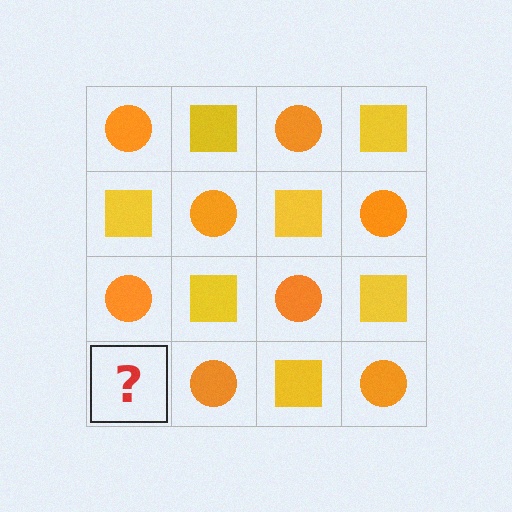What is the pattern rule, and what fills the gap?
The rule is that it alternates orange circle and yellow square in a checkerboard pattern. The gap should be filled with a yellow square.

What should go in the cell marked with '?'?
The missing cell should contain a yellow square.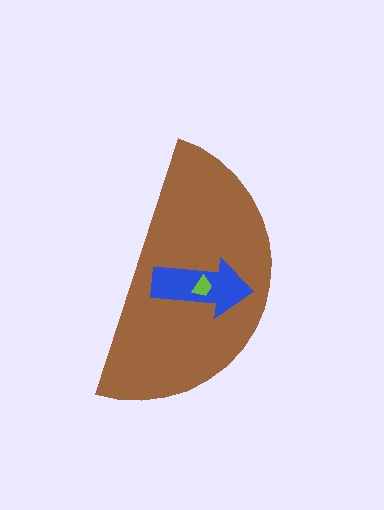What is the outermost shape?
The brown semicircle.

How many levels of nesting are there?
3.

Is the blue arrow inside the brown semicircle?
Yes.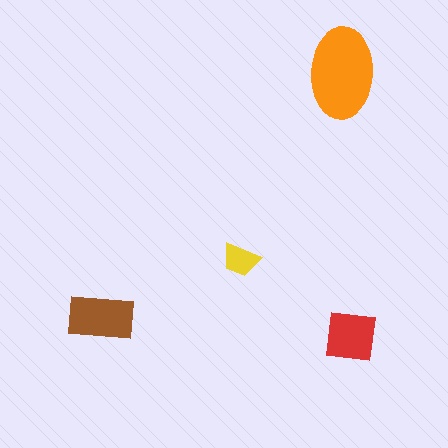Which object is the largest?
The orange ellipse.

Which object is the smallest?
The yellow trapezoid.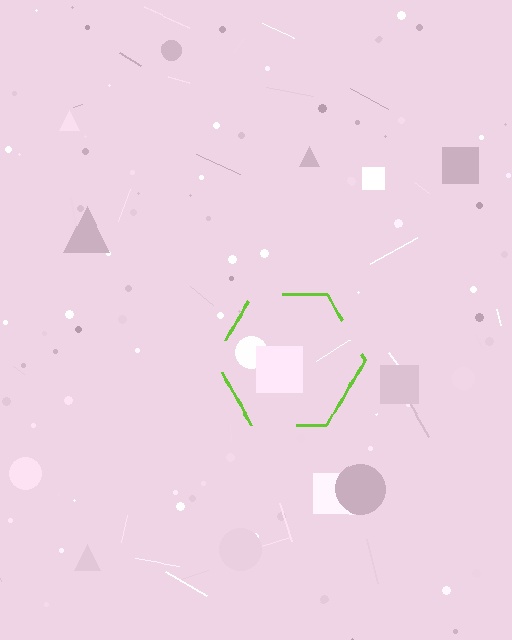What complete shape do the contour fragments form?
The contour fragments form a hexagon.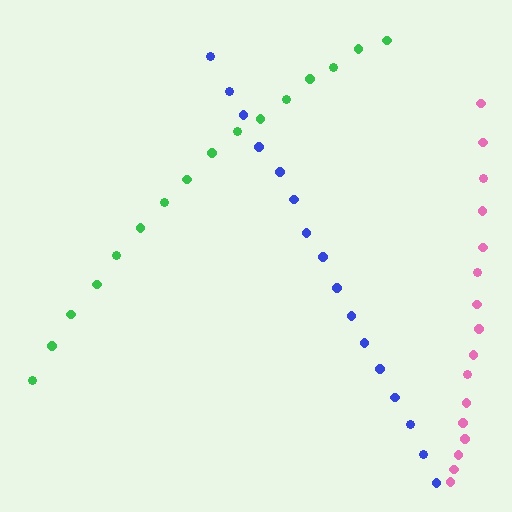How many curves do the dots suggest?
There are 3 distinct paths.